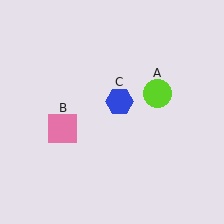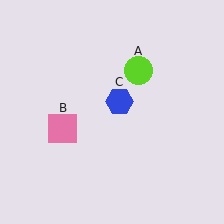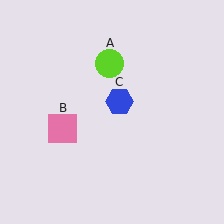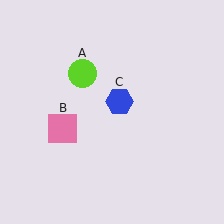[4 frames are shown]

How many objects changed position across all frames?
1 object changed position: lime circle (object A).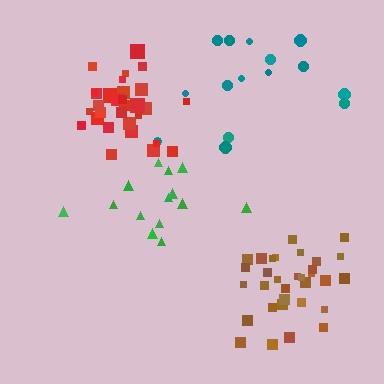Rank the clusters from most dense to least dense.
red, brown, green, teal.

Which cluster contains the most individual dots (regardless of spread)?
Brown (32).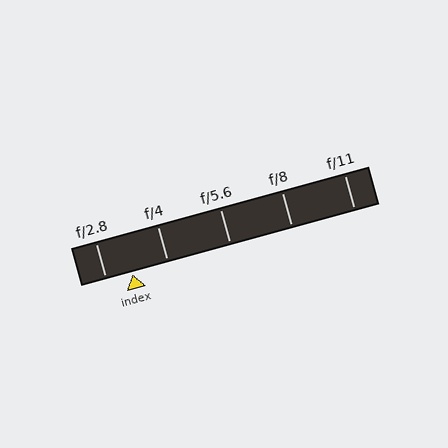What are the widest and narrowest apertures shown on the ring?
The widest aperture shown is f/2.8 and the narrowest is f/11.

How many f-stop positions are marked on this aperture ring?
There are 5 f-stop positions marked.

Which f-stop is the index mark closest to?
The index mark is closest to f/2.8.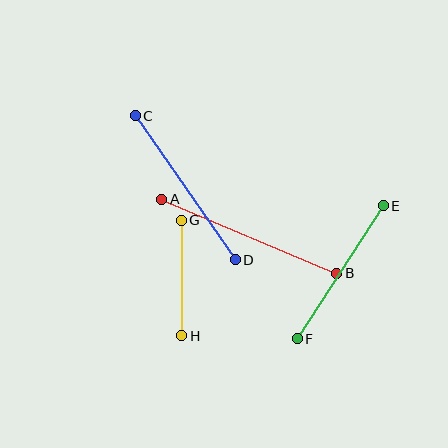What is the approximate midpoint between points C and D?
The midpoint is at approximately (185, 188) pixels.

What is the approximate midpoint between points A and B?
The midpoint is at approximately (249, 236) pixels.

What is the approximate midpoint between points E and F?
The midpoint is at approximately (340, 272) pixels.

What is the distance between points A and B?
The distance is approximately 190 pixels.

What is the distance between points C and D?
The distance is approximately 175 pixels.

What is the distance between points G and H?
The distance is approximately 116 pixels.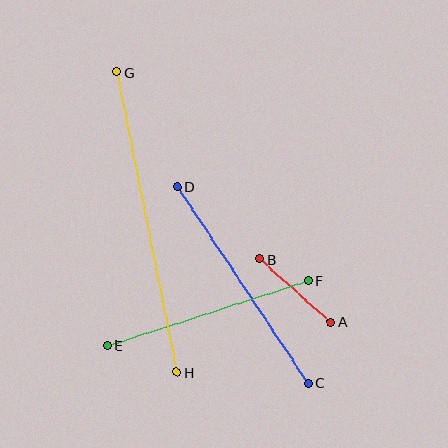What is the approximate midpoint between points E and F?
The midpoint is at approximately (208, 313) pixels.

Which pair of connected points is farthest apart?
Points G and H are farthest apart.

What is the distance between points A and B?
The distance is approximately 95 pixels.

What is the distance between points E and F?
The distance is approximately 211 pixels.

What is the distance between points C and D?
The distance is approximately 236 pixels.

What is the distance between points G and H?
The distance is approximately 306 pixels.